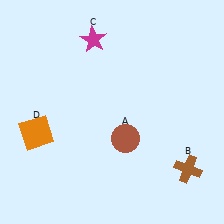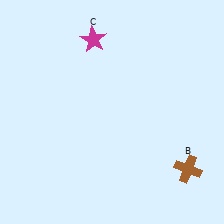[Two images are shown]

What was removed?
The orange square (D), the brown circle (A) were removed in Image 2.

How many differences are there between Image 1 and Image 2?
There are 2 differences between the two images.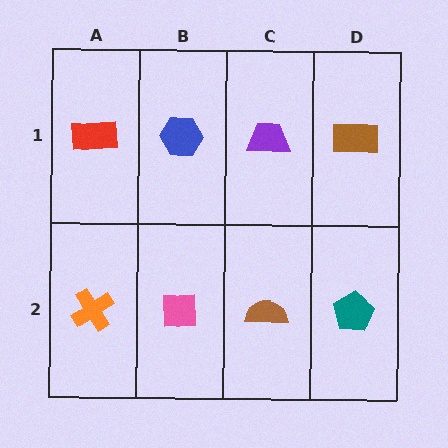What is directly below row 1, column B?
A pink square.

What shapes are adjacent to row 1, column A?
An orange cross (row 2, column A), a blue hexagon (row 1, column B).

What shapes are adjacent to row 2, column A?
A red rectangle (row 1, column A), a pink square (row 2, column B).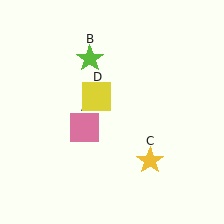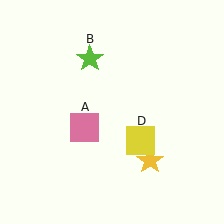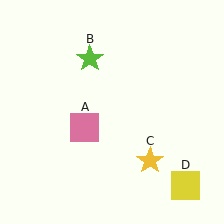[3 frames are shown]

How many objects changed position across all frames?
1 object changed position: yellow square (object D).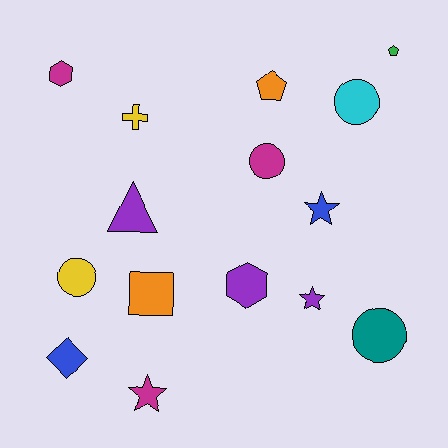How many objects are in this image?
There are 15 objects.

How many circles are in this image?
There are 4 circles.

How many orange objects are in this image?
There are 2 orange objects.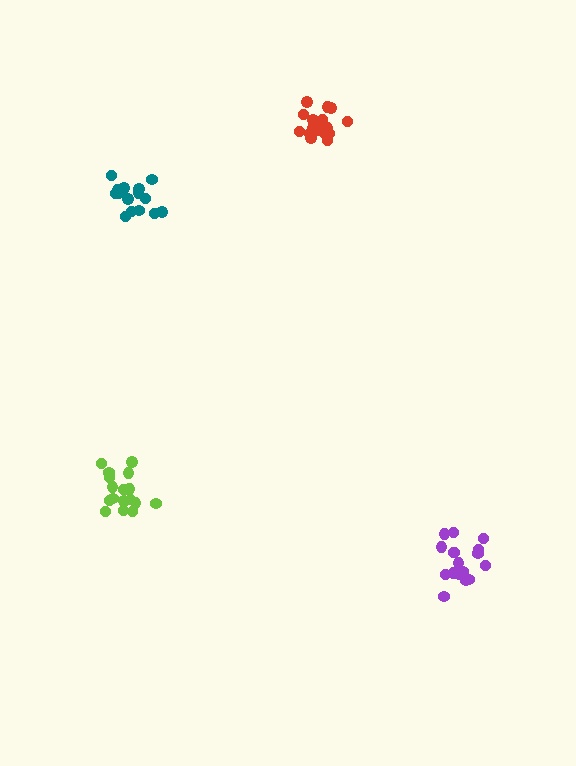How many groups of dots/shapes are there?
There are 4 groups.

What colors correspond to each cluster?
The clusters are colored: teal, lime, purple, red.